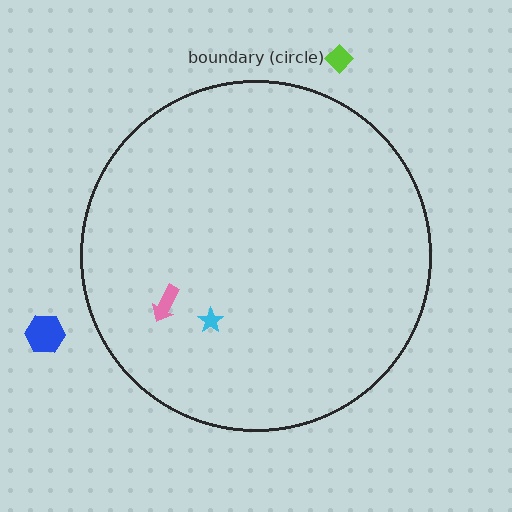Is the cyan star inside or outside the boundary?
Inside.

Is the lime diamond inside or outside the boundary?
Outside.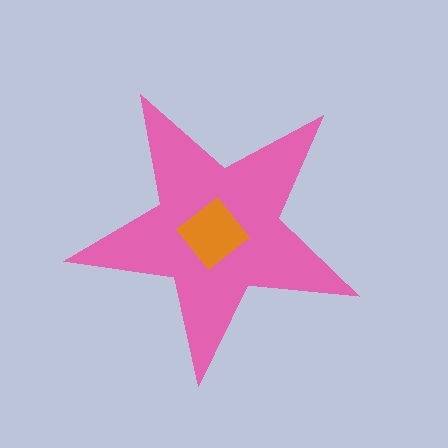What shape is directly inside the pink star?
The orange diamond.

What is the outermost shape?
The pink star.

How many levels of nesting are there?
2.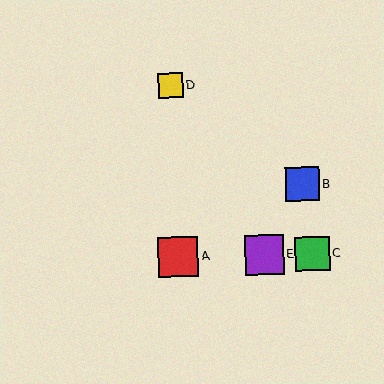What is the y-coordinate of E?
Object E is at y≈255.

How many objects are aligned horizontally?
3 objects (A, C, E) are aligned horizontally.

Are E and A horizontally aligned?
Yes, both are at y≈255.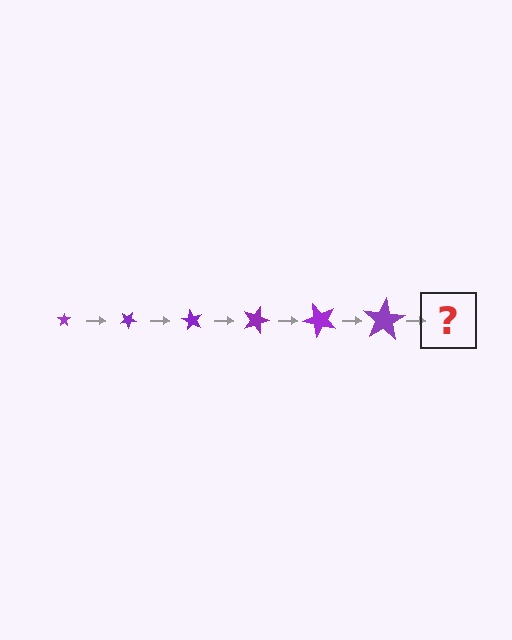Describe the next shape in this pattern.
It should be a star, larger than the previous one and rotated 180 degrees from the start.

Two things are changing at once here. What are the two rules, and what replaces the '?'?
The two rules are that the star grows larger each step and it rotates 30 degrees each step. The '?' should be a star, larger than the previous one and rotated 180 degrees from the start.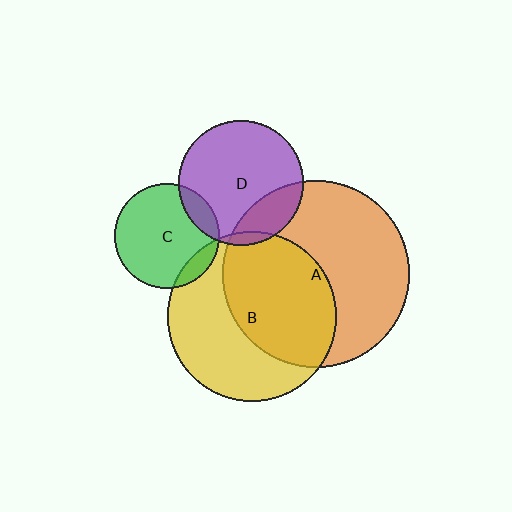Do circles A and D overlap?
Yes.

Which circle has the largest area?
Circle A (orange).